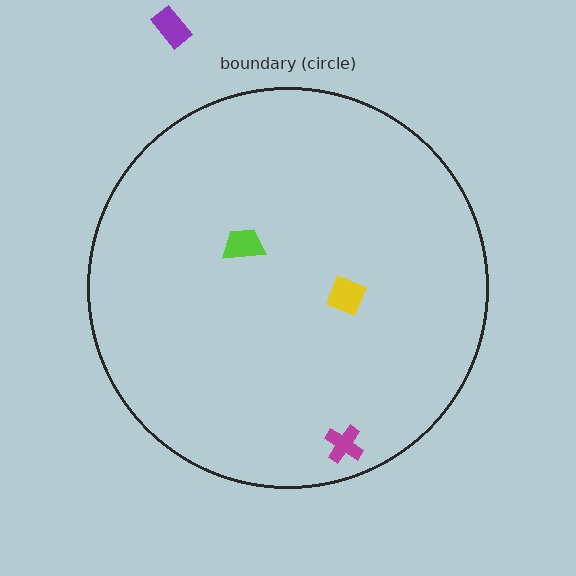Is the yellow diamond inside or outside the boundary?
Inside.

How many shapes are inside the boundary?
3 inside, 1 outside.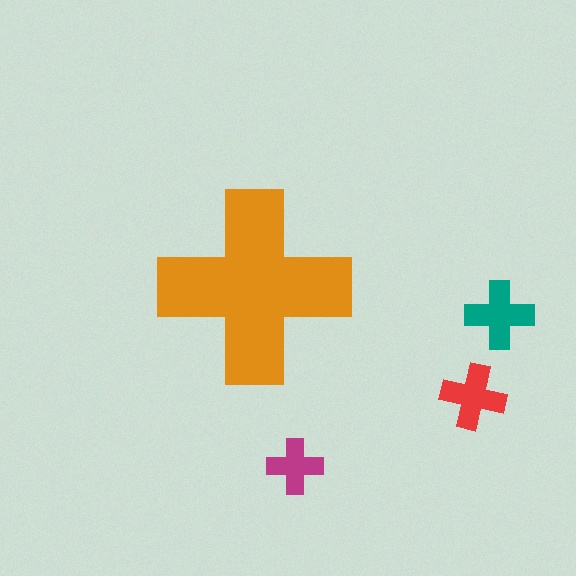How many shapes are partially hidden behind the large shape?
0 shapes are partially hidden.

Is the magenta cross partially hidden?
No, the magenta cross is fully visible.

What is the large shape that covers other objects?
An orange cross.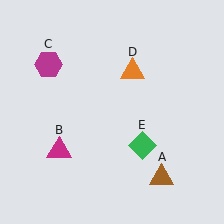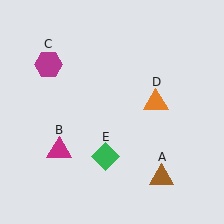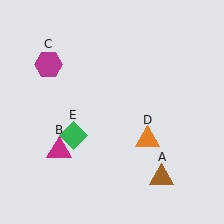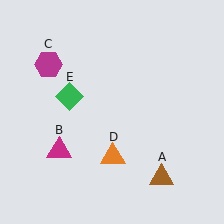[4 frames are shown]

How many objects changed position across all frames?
2 objects changed position: orange triangle (object D), green diamond (object E).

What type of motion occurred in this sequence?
The orange triangle (object D), green diamond (object E) rotated clockwise around the center of the scene.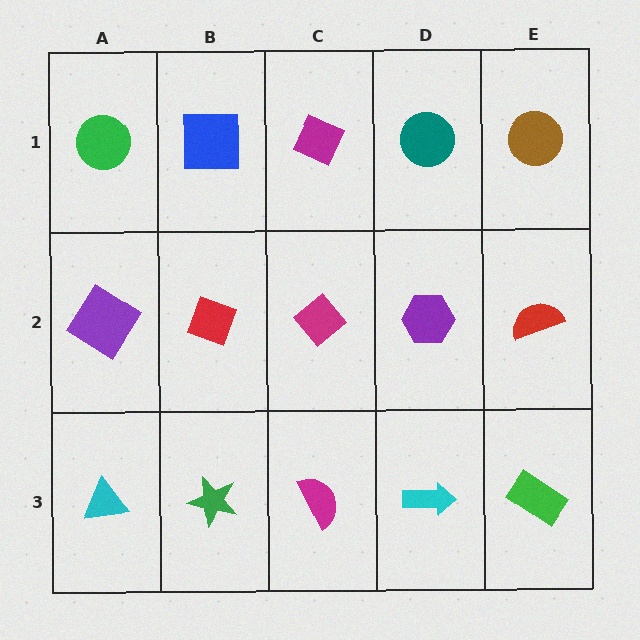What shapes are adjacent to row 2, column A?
A green circle (row 1, column A), a cyan triangle (row 3, column A), a red diamond (row 2, column B).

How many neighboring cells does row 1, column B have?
3.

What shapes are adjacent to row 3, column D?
A purple hexagon (row 2, column D), a magenta semicircle (row 3, column C), a green rectangle (row 3, column E).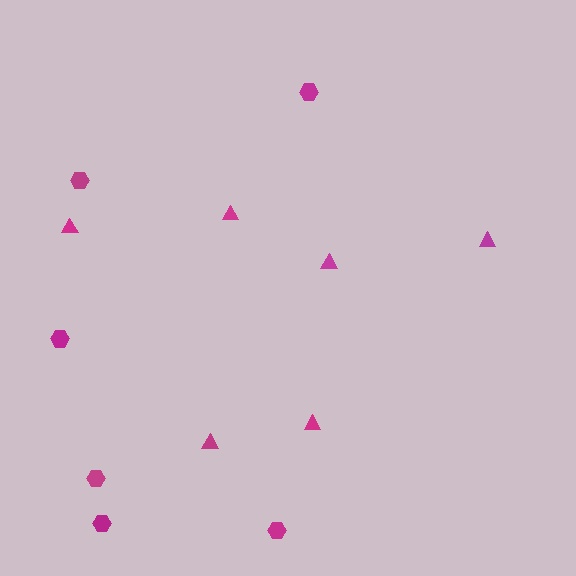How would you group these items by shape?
There are 2 groups: one group of triangles (6) and one group of hexagons (6).